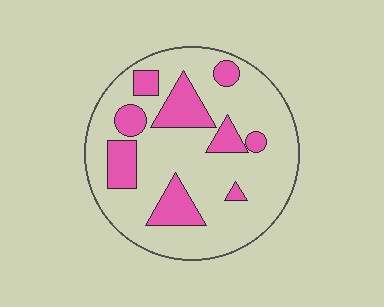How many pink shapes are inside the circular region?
9.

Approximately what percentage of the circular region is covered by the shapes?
Approximately 25%.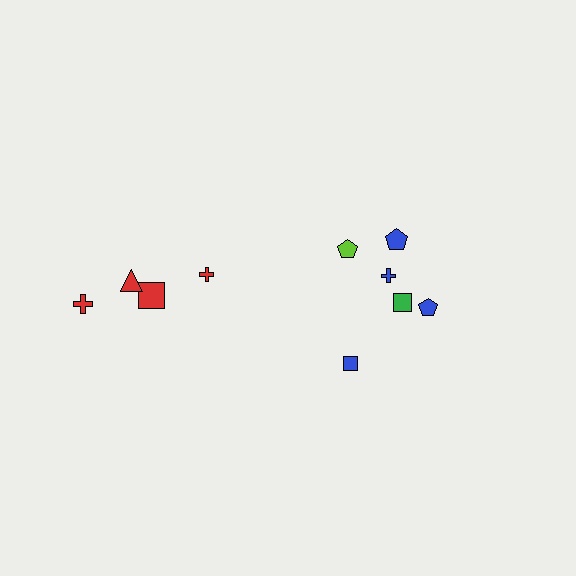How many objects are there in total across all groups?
There are 10 objects.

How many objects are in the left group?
There are 4 objects.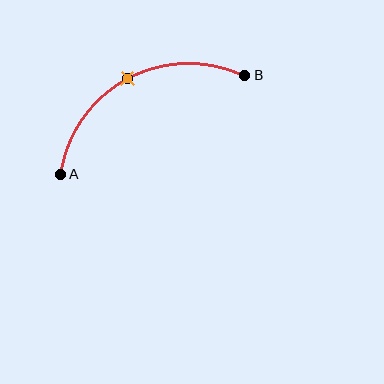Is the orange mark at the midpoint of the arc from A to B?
Yes. The orange mark lies on the arc at equal arc-length from both A and B — it is the arc midpoint.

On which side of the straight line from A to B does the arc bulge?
The arc bulges above the straight line connecting A and B.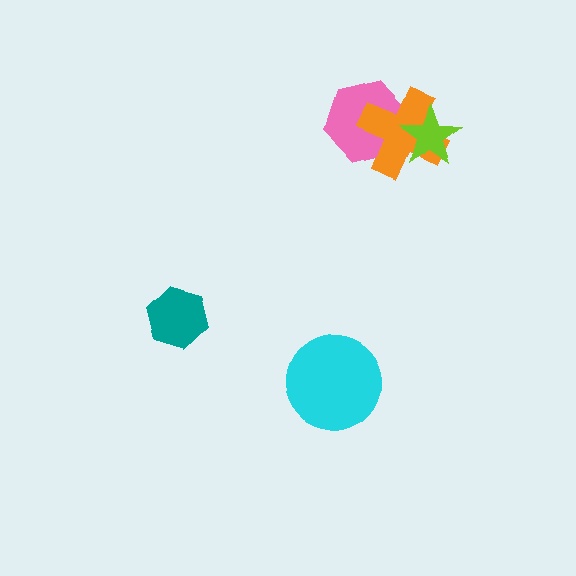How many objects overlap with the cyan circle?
0 objects overlap with the cyan circle.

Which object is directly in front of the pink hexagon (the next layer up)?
The orange cross is directly in front of the pink hexagon.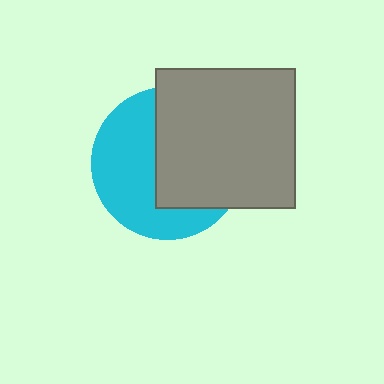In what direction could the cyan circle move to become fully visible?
The cyan circle could move left. That would shift it out from behind the gray square entirely.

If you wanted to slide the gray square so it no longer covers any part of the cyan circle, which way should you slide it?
Slide it right — that is the most direct way to separate the two shapes.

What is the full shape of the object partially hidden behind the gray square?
The partially hidden object is a cyan circle.